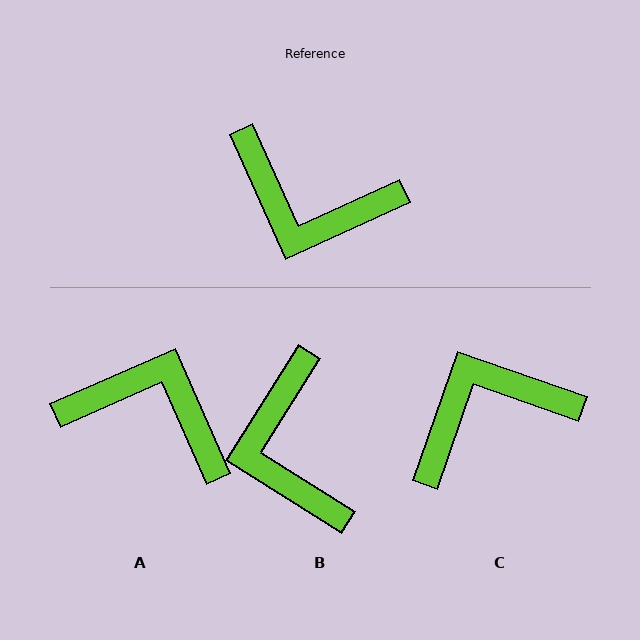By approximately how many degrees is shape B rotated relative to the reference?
Approximately 57 degrees clockwise.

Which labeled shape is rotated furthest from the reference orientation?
A, about 179 degrees away.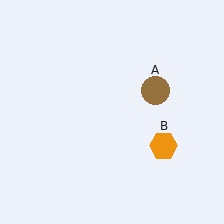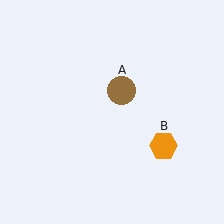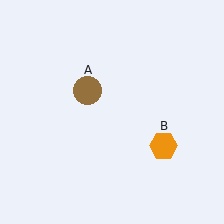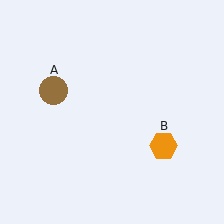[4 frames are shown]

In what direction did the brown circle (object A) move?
The brown circle (object A) moved left.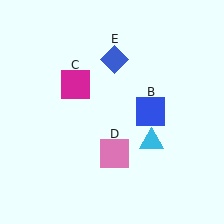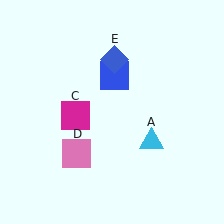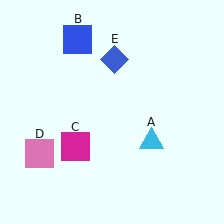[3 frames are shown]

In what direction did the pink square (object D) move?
The pink square (object D) moved left.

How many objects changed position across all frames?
3 objects changed position: blue square (object B), magenta square (object C), pink square (object D).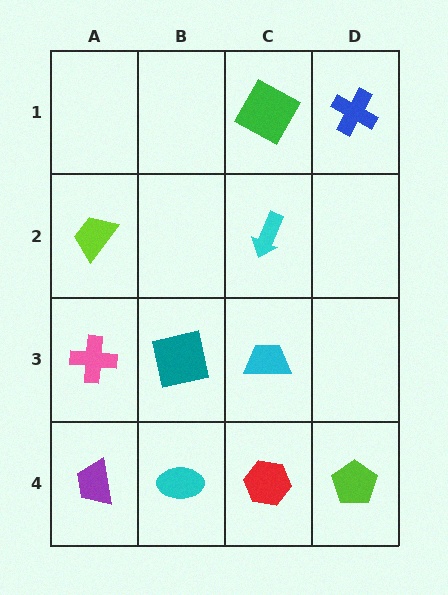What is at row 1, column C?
A green square.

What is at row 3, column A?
A pink cross.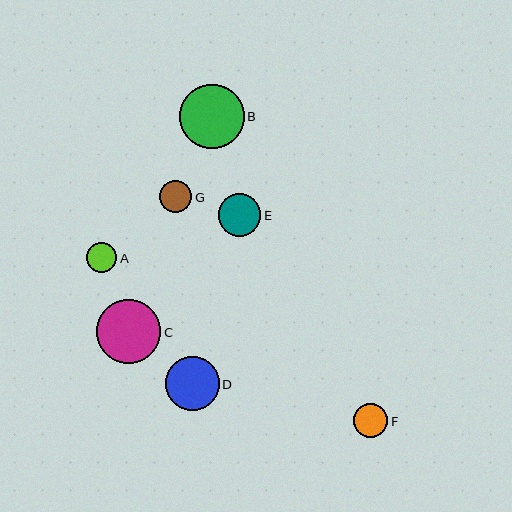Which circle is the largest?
Circle B is the largest with a size of approximately 65 pixels.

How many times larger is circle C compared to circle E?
Circle C is approximately 1.5 times the size of circle E.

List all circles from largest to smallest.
From largest to smallest: B, C, D, E, F, G, A.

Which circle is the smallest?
Circle A is the smallest with a size of approximately 30 pixels.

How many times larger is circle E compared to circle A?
Circle E is approximately 1.4 times the size of circle A.